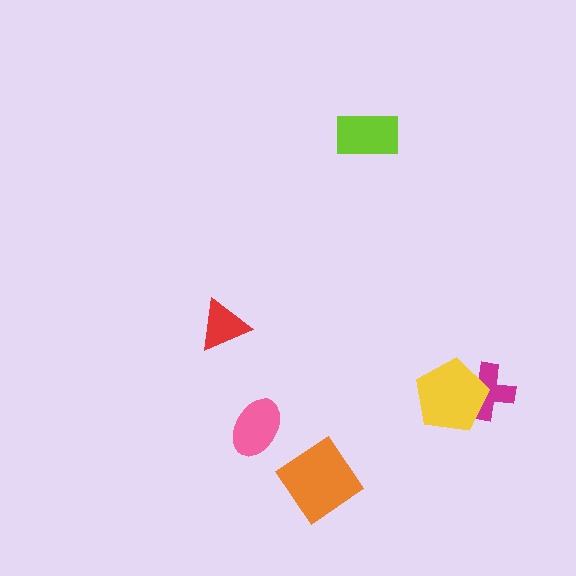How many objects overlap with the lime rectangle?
0 objects overlap with the lime rectangle.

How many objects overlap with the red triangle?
0 objects overlap with the red triangle.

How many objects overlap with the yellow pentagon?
1 object overlaps with the yellow pentagon.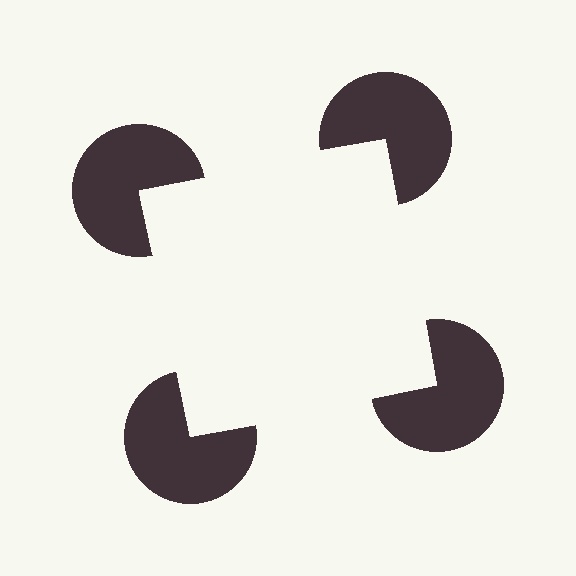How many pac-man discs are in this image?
There are 4 — one at each vertex of the illusory square.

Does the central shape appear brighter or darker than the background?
It typically appears slightly brighter than the background, even though no actual brightness change is drawn.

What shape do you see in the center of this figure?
An illusory square — its edges are inferred from the aligned wedge cuts in the pac-man discs, not physically drawn.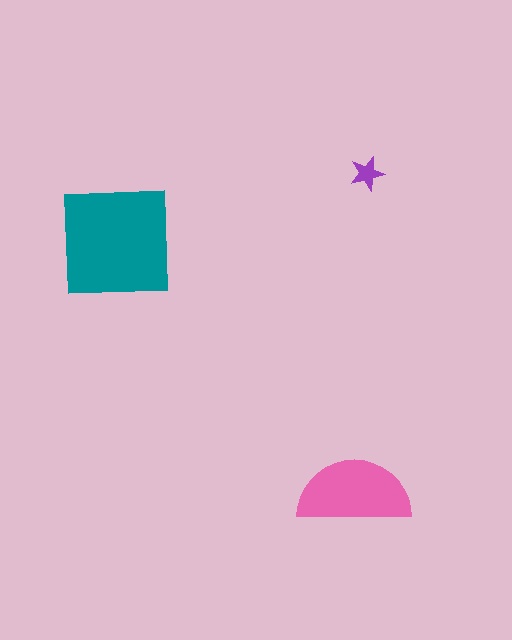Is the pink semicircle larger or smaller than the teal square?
Smaller.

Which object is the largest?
The teal square.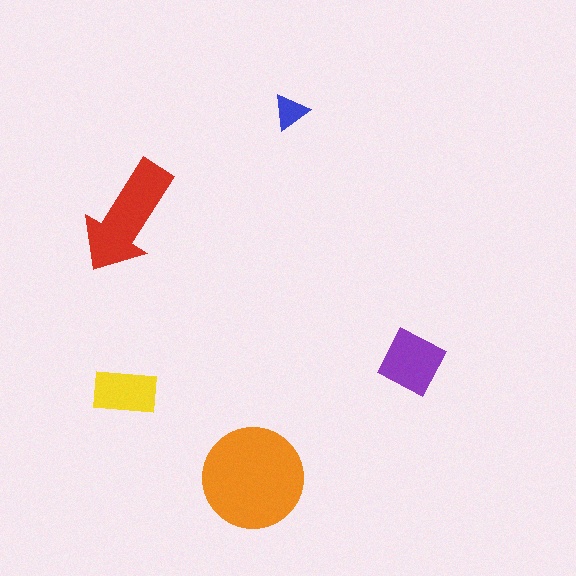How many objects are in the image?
There are 5 objects in the image.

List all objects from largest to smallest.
The orange circle, the red arrow, the purple square, the yellow rectangle, the blue triangle.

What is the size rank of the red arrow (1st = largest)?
2nd.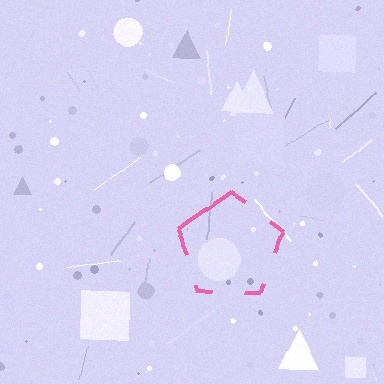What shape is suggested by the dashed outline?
The dashed outline suggests a pentagon.